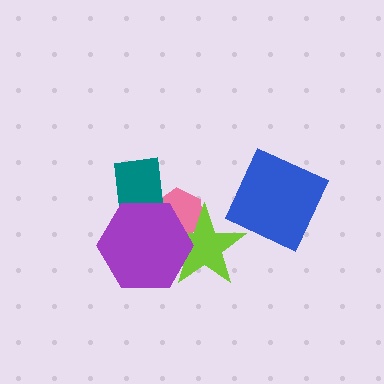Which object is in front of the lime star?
The purple hexagon is in front of the lime star.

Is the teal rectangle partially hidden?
Yes, it is partially covered by another shape.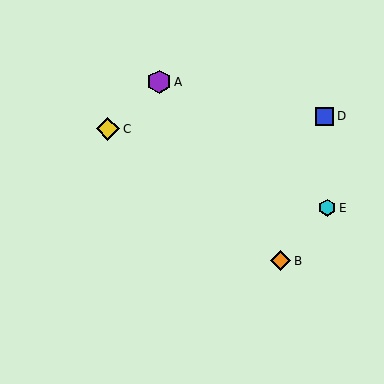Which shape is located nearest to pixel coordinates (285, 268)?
The orange diamond (labeled B) at (281, 261) is nearest to that location.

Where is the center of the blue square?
The center of the blue square is at (325, 116).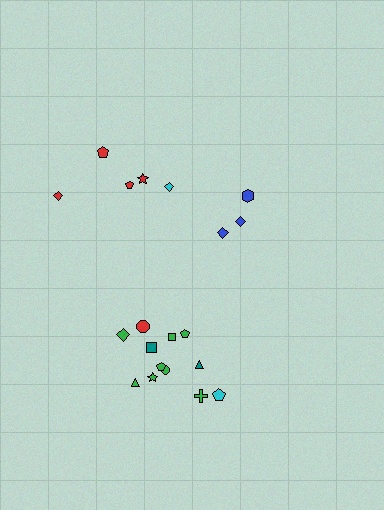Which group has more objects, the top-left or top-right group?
The top-left group.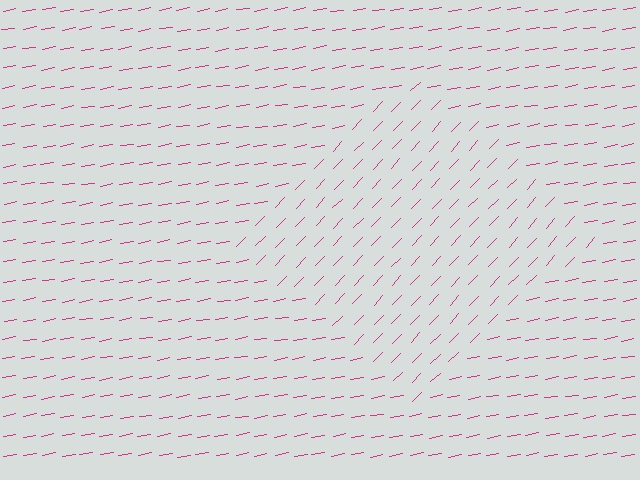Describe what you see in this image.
The image is filled with small magenta line segments. A diamond region in the image has lines oriented differently from the surrounding lines, creating a visible texture boundary.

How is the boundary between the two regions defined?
The boundary is defined purely by a change in line orientation (approximately 36 degrees difference). All lines are the same color and thickness.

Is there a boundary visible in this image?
Yes, there is a texture boundary formed by a change in line orientation.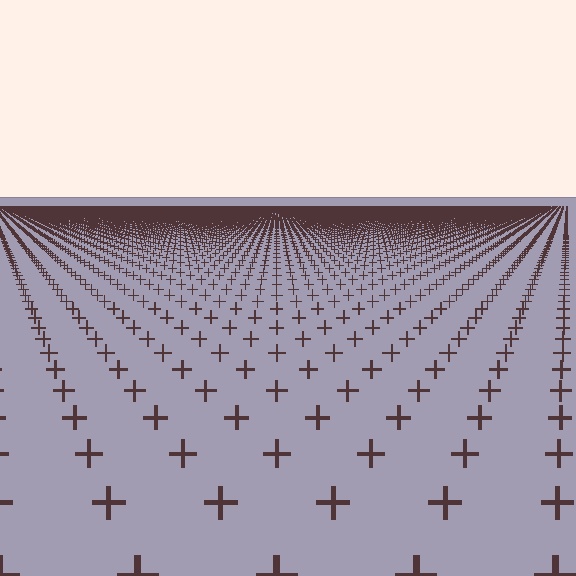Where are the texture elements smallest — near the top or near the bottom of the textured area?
Near the top.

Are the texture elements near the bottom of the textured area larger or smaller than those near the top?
Larger. Near the bottom, elements are closer to the viewer and appear at a bigger on-screen size.